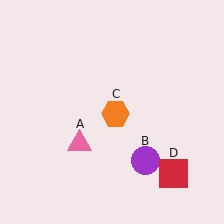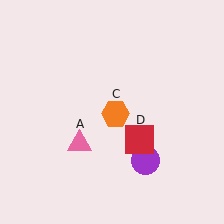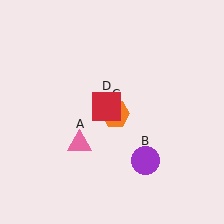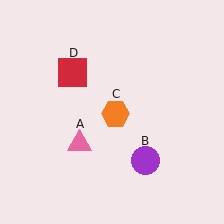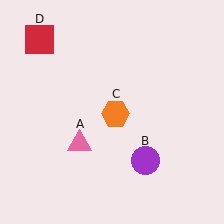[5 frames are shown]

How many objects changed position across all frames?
1 object changed position: red square (object D).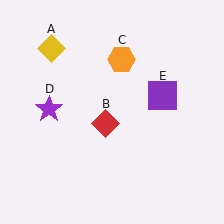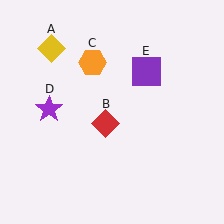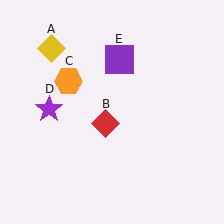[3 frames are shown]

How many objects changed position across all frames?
2 objects changed position: orange hexagon (object C), purple square (object E).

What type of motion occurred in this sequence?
The orange hexagon (object C), purple square (object E) rotated counterclockwise around the center of the scene.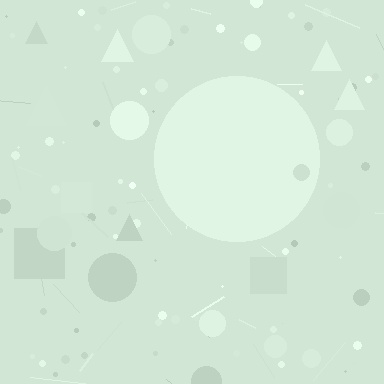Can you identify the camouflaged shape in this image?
The camouflaged shape is a circle.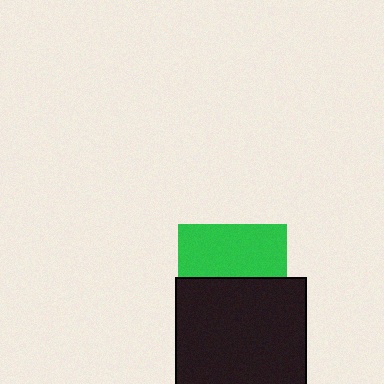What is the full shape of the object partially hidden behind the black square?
The partially hidden object is a green square.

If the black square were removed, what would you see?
You would see the complete green square.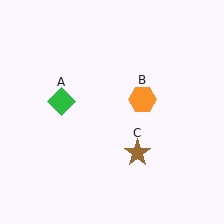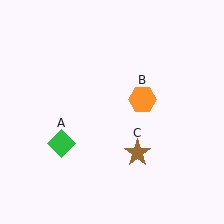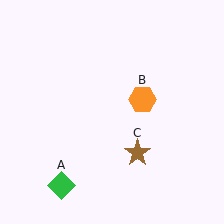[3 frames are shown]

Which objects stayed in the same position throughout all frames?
Orange hexagon (object B) and brown star (object C) remained stationary.